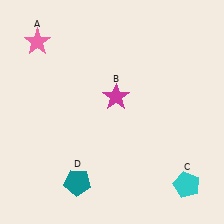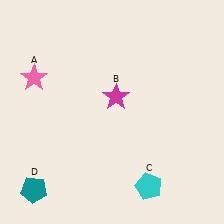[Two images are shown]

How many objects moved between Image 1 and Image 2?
3 objects moved between the two images.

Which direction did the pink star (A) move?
The pink star (A) moved down.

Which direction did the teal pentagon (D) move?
The teal pentagon (D) moved left.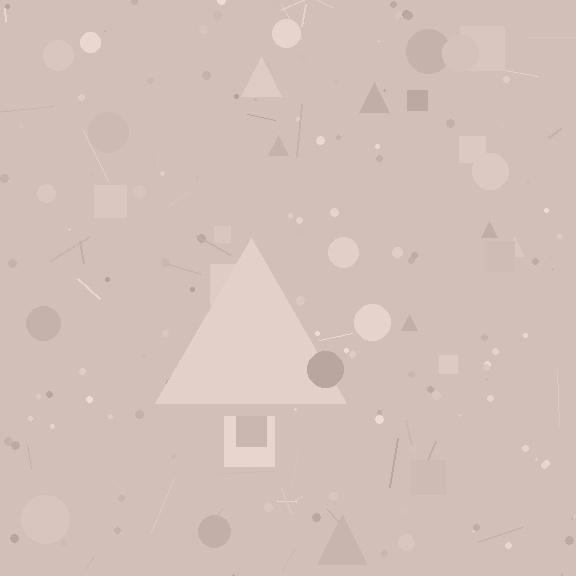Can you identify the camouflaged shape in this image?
The camouflaged shape is a triangle.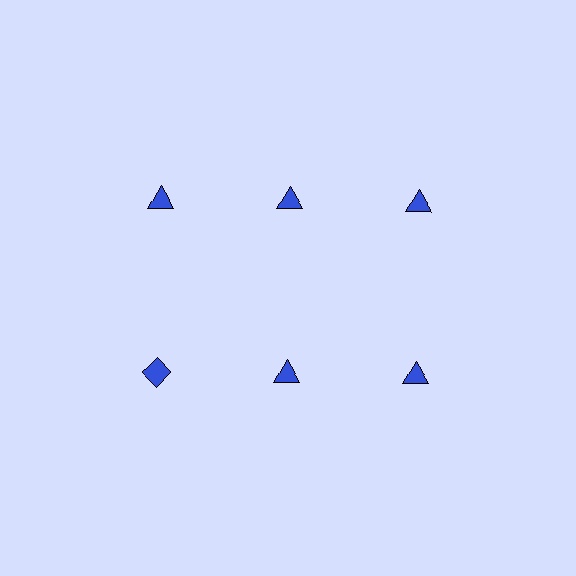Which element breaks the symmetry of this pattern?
The blue diamond in the second row, leftmost column breaks the symmetry. All other shapes are blue triangles.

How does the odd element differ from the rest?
It has a different shape: diamond instead of triangle.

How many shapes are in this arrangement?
There are 6 shapes arranged in a grid pattern.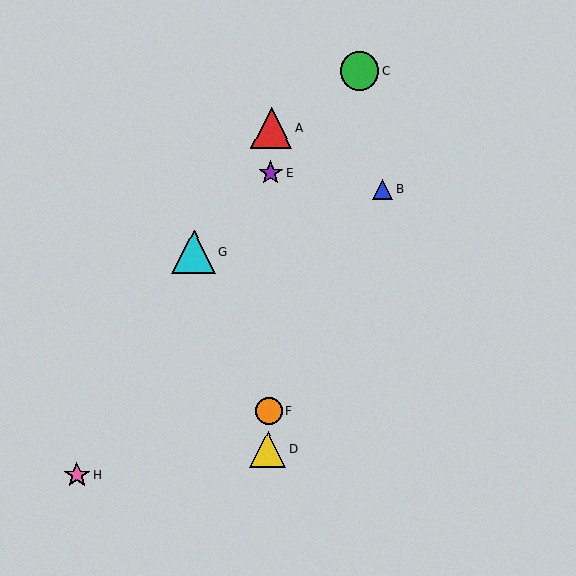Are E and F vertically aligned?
Yes, both are at x≈271.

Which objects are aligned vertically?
Objects A, D, E, F are aligned vertically.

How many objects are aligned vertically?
4 objects (A, D, E, F) are aligned vertically.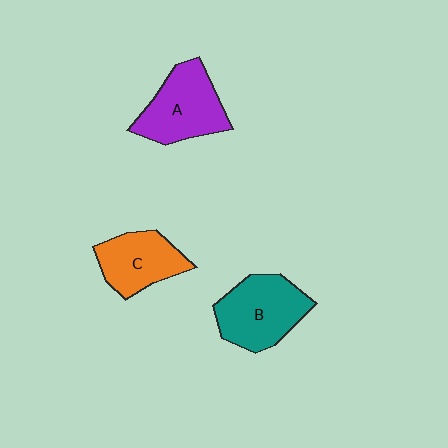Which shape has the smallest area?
Shape C (orange).